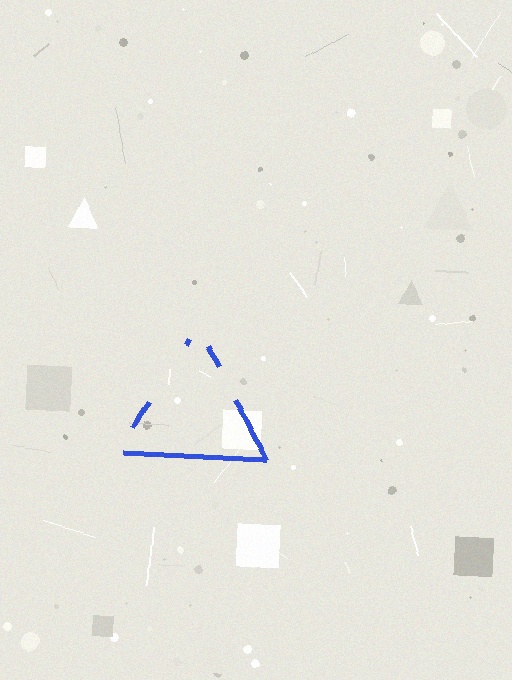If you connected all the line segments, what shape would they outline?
They would outline a triangle.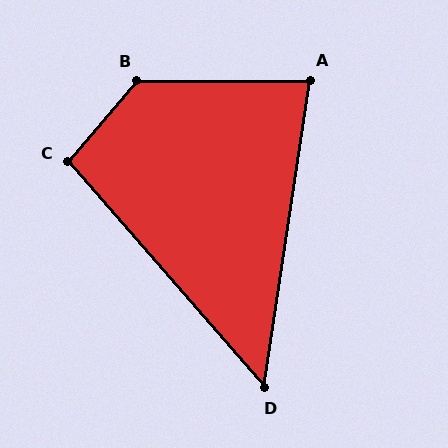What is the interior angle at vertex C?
Approximately 99 degrees (obtuse).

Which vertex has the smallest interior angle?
D, at approximately 50 degrees.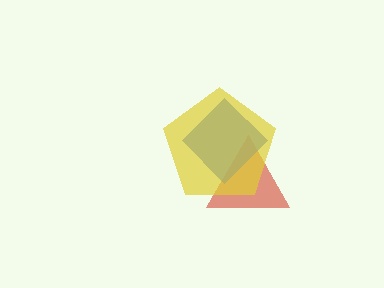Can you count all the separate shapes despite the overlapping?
Yes, there are 3 separate shapes.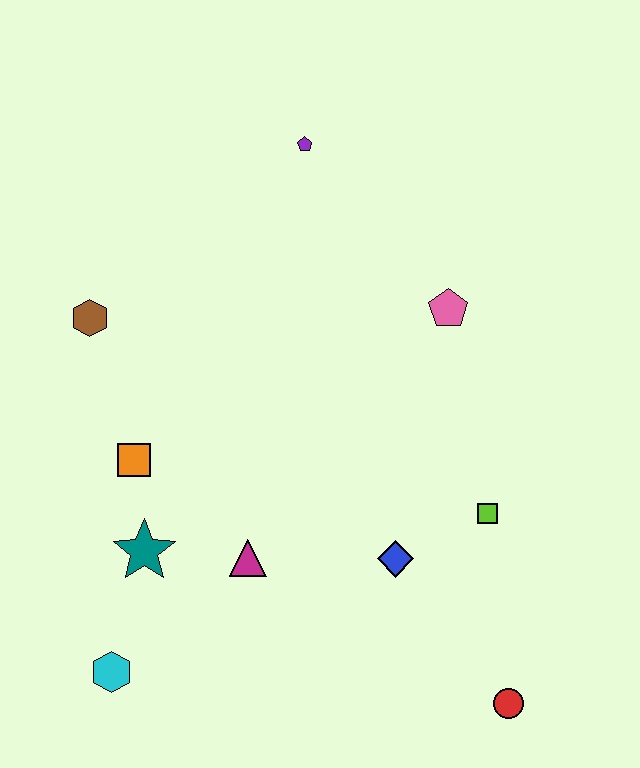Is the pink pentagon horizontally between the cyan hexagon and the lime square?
Yes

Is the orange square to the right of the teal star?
No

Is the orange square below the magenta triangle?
No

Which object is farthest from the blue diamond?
The purple pentagon is farthest from the blue diamond.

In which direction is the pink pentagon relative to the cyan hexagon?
The pink pentagon is above the cyan hexagon.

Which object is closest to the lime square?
The blue diamond is closest to the lime square.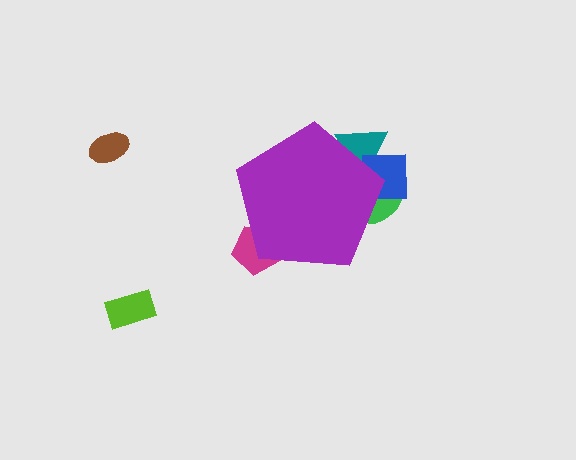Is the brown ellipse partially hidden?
No, the brown ellipse is fully visible.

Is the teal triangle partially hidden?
Yes, the teal triangle is partially hidden behind the purple pentagon.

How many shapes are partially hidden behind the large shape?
4 shapes are partially hidden.